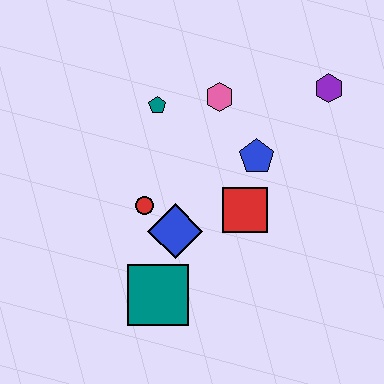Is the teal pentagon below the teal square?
No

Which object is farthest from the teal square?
The purple hexagon is farthest from the teal square.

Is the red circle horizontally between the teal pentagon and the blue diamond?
No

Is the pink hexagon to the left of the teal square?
No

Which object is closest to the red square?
The blue pentagon is closest to the red square.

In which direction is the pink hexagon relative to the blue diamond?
The pink hexagon is above the blue diamond.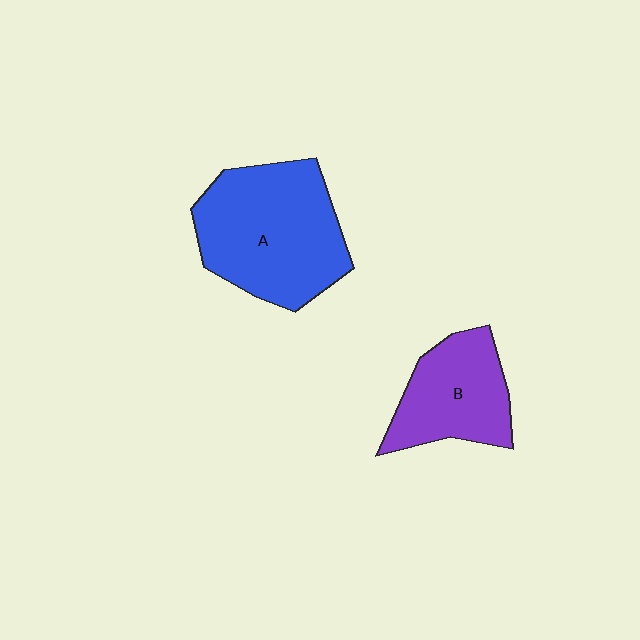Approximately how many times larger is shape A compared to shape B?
Approximately 1.6 times.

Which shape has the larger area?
Shape A (blue).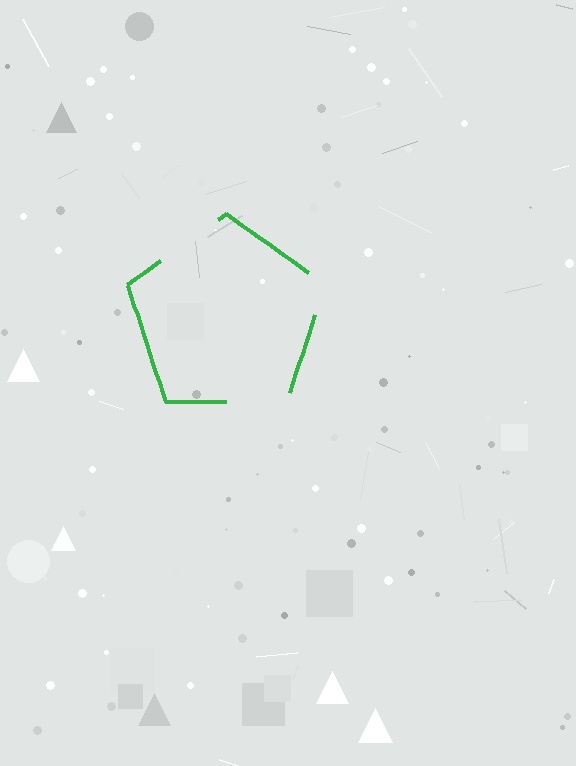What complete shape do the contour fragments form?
The contour fragments form a pentagon.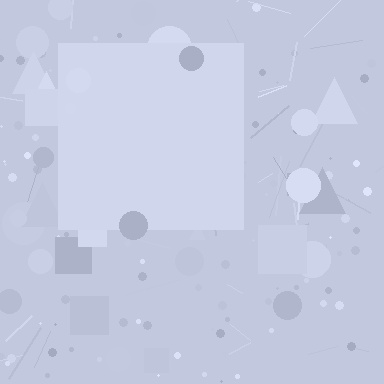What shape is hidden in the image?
A square is hidden in the image.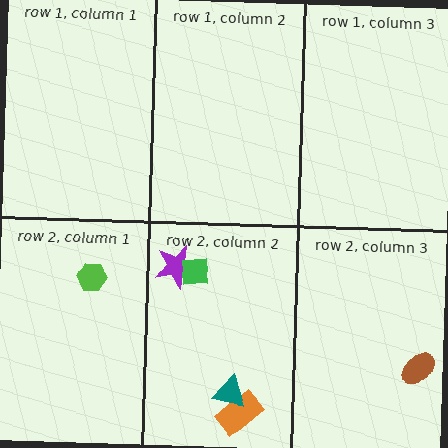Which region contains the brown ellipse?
The row 2, column 3 region.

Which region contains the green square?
The row 2, column 2 region.